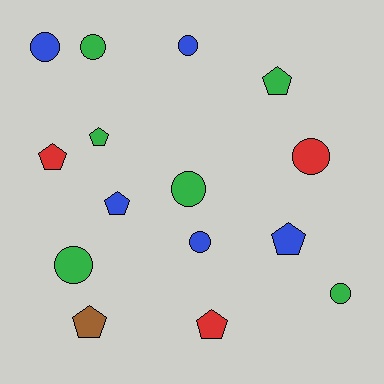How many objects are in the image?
There are 15 objects.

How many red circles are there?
There is 1 red circle.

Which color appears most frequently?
Green, with 6 objects.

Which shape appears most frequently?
Circle, with 8 objects.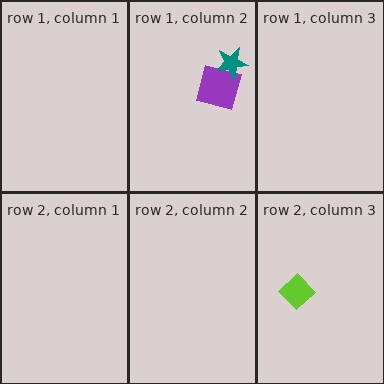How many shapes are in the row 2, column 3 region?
1.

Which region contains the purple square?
The row 1, column 2 region.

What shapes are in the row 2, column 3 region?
The lime diamond.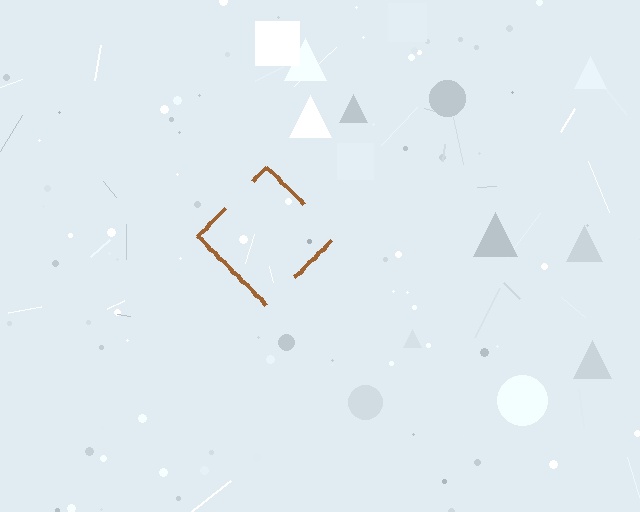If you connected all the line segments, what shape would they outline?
They would outline a diamond.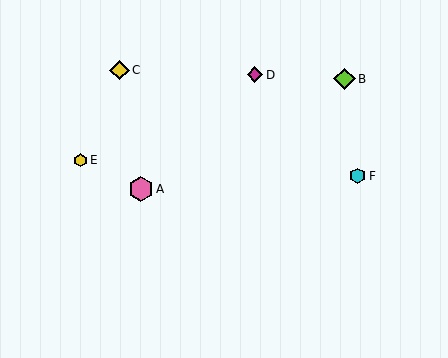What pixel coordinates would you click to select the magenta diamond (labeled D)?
Click at (255, 75) to select the magenta diamond D.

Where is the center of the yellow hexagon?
The center of the yellow hexagon is at (81, 160).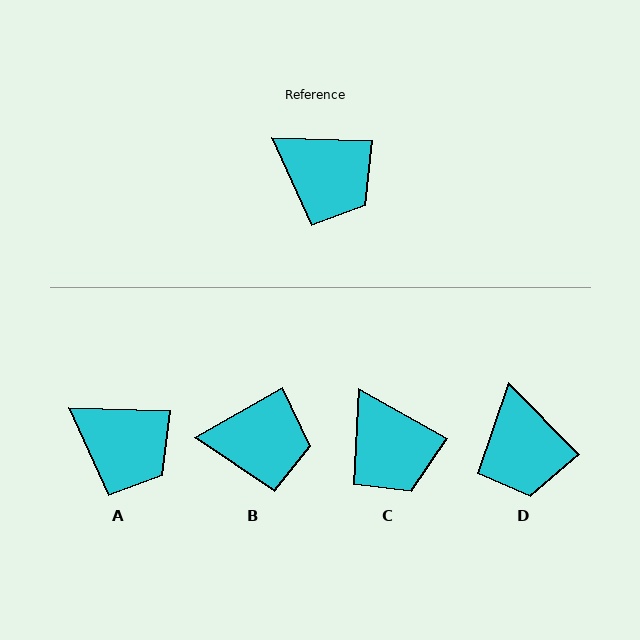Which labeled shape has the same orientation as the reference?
A.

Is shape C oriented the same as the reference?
No, it is off by about 27 degrees.